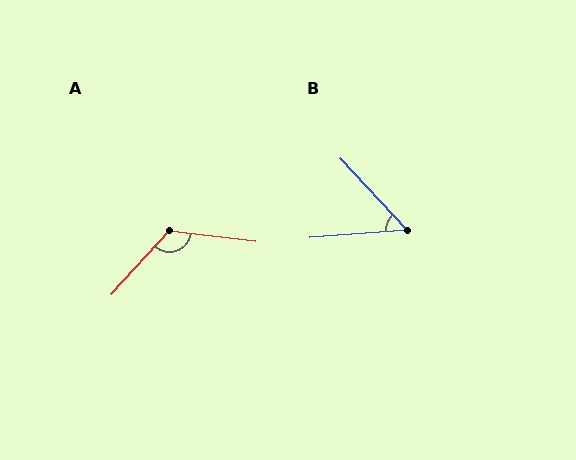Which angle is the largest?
A, at approximately 126 degrees.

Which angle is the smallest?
B, at approximately 52 degrees.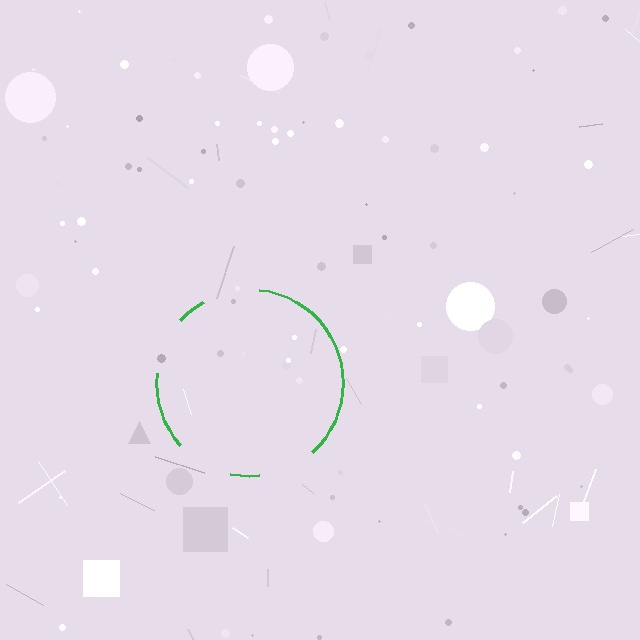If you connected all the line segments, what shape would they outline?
They would outline a circle.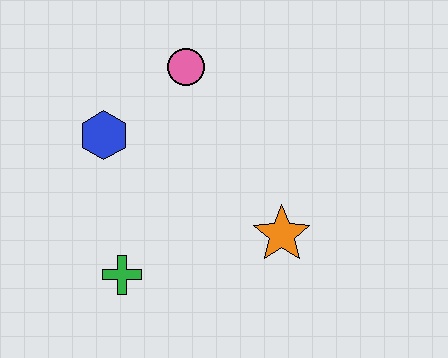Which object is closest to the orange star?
The green cross is closest to the orange star.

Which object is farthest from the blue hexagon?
The orange star is farthest from the blue hexagon.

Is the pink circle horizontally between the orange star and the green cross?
Yes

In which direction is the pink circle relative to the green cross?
The pink circle is above the green cross.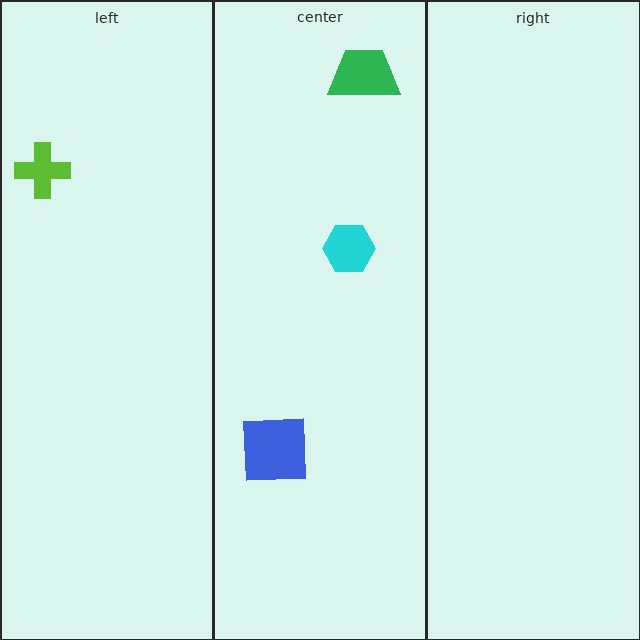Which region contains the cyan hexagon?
The center region.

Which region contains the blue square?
The center region.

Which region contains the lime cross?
The left region.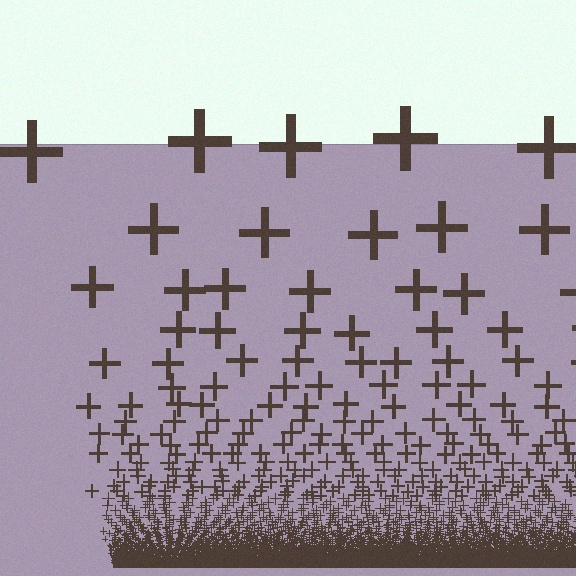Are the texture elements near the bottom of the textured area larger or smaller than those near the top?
Smaller. The gradient is inverted — elements near the bottom are smaller and denser.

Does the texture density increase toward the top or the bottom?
Density increases toward the bottom.